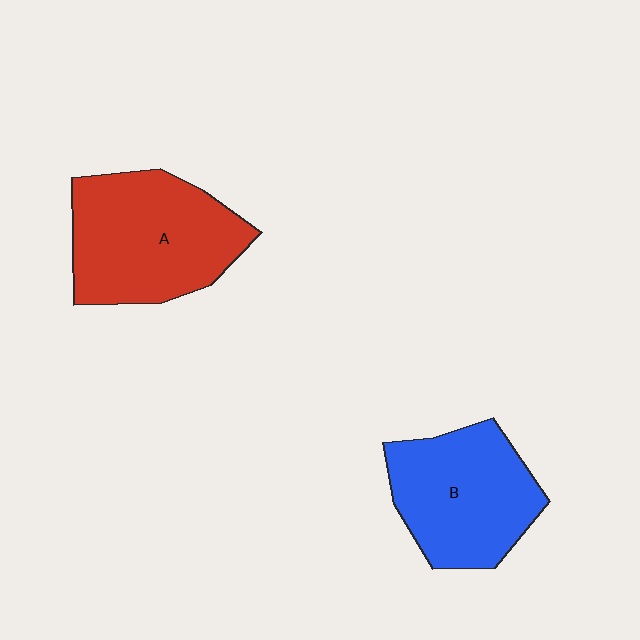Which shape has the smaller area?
Shape B (blue).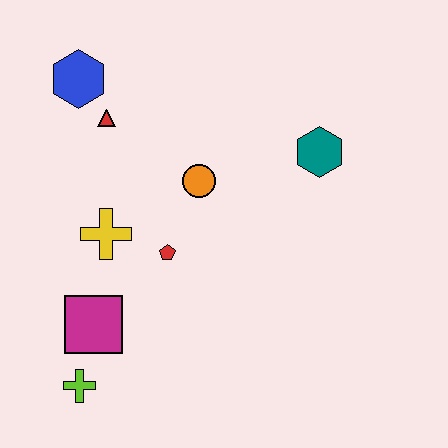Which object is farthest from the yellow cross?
The teal hexagon is farthest from the yellow cross.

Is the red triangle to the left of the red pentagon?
Yes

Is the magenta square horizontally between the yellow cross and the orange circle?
No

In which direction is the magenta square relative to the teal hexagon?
The magenta square is to the left of the teal hexagon.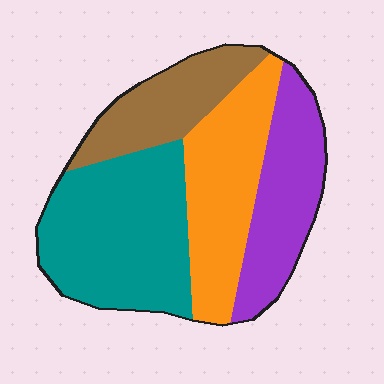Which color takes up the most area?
Teal, at roughly 35%.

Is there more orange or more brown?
Orange.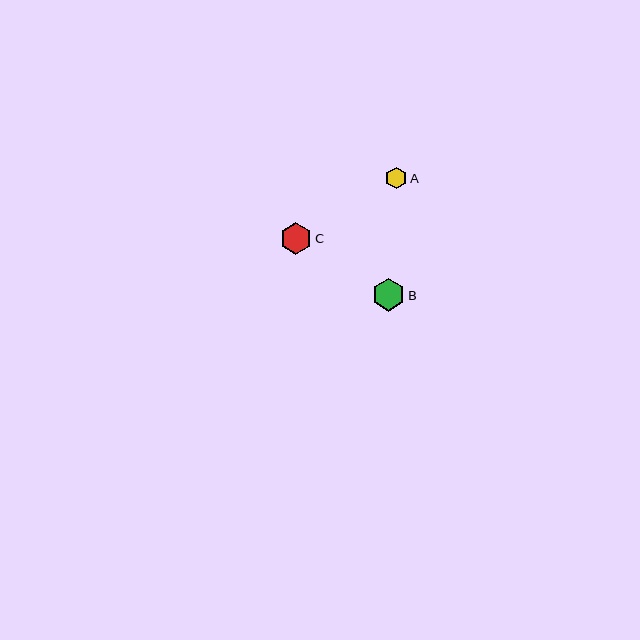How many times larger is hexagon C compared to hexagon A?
Hexagon C is approximately 1.5 times the size of hexagon A.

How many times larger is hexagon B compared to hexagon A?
Hexagon B is approximately 1.5 times the size of hexagon A.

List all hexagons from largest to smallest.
From largest to smallest: B, C, A.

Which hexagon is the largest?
Hexagon B is the largest with a size of approximately 32 pixels.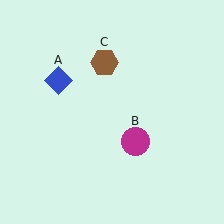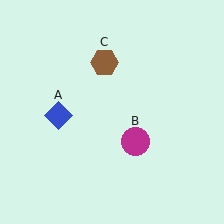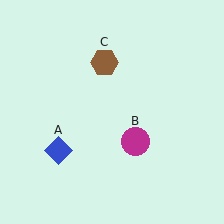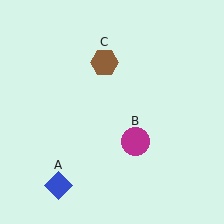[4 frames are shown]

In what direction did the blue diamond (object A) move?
The blue diamond (object A) moved down.